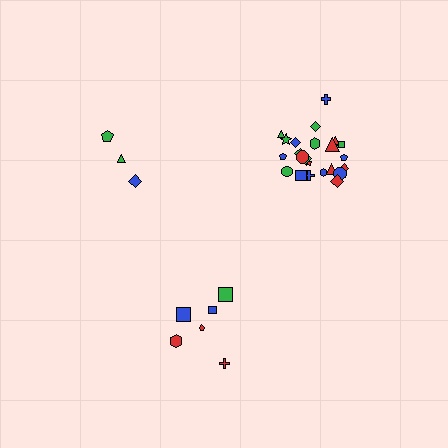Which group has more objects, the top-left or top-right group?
The top-right group.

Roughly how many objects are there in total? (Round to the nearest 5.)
Roughly 35 objects in total.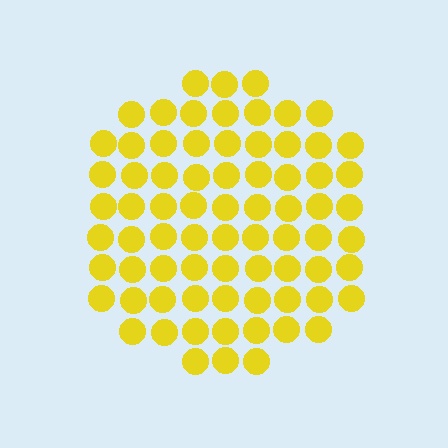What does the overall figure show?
The overall figure shows a circle.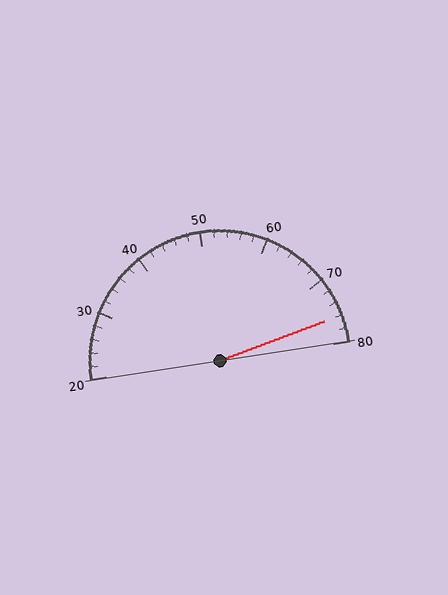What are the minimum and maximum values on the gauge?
The gauge ranges from 20 to 80.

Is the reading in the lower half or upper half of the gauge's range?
The reading is in the upper half of the range (20 to 80).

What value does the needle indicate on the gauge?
The needle indicates approximately 76.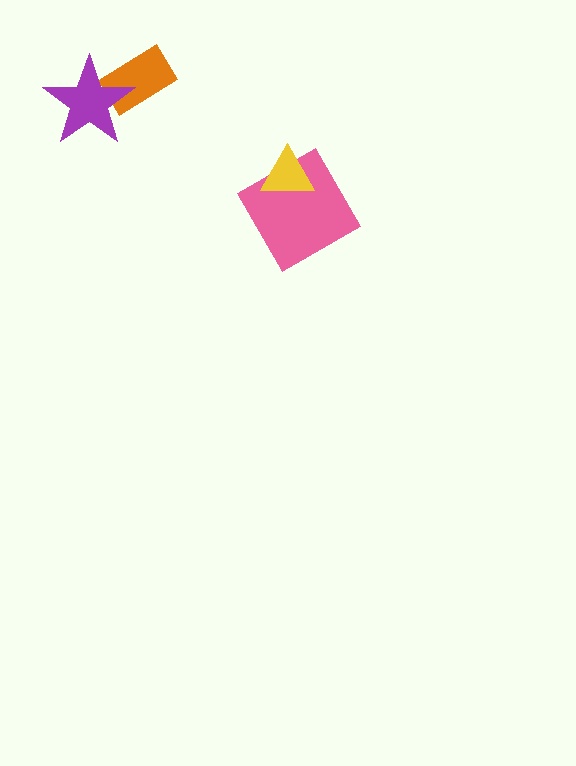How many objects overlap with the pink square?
1 object overlaps with the pink square.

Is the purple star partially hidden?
No, no other shape covers it.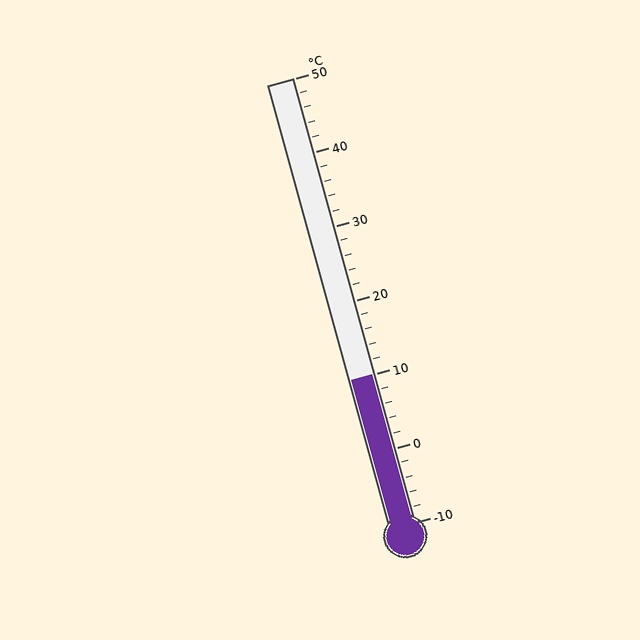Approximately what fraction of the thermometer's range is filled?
The thermometer is filled to approximately 35% of its range.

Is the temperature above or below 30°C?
The temperature is below 30°C.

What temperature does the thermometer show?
The thermometer shows approximately 10°C.